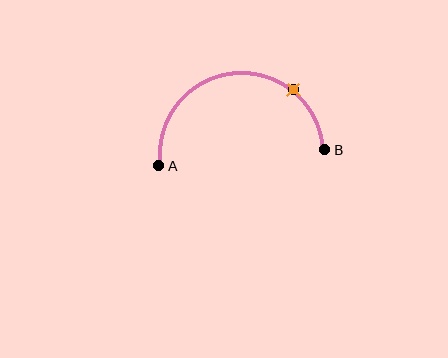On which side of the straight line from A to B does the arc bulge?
The arc bulges above the straight line connecting A and B.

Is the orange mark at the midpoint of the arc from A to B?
No. The orange mark lies on the arc but is closer to endpoint B. The arc midpoint would be at the point on the curve equidistant along the arc from both A and B.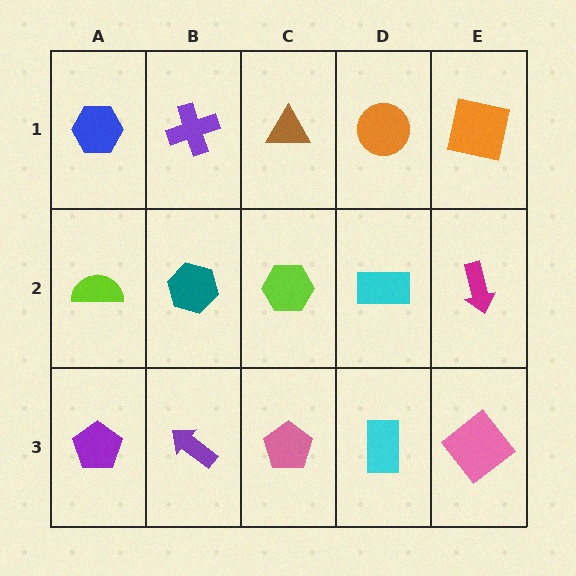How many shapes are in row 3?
5 shapes.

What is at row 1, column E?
An orange square.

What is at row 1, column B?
A purple cross.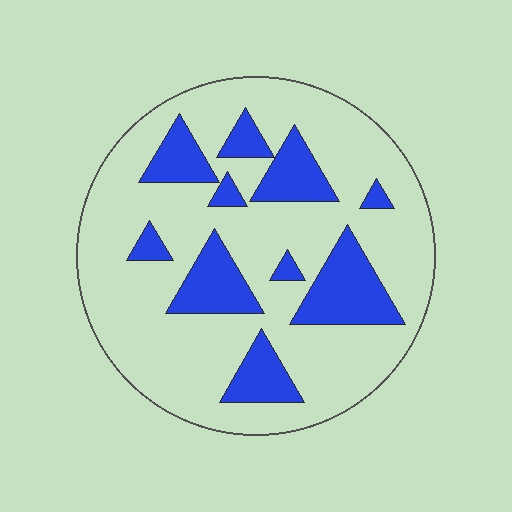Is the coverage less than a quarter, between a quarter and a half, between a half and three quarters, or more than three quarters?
Less than a quarter.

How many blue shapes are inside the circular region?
10.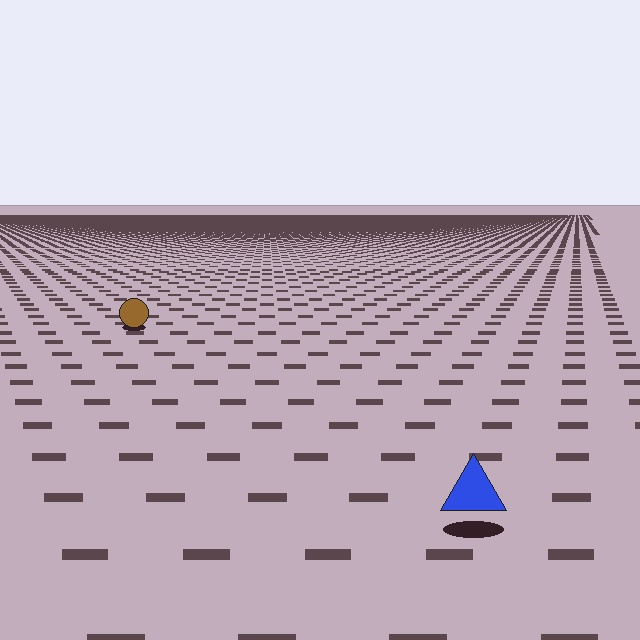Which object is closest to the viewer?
The blue triangle is closest. The texture marks near it are larger and more spread out.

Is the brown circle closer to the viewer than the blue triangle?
No. The blue triangle is closer — you can tell from the texture gradient: the ground texture is coarser near it.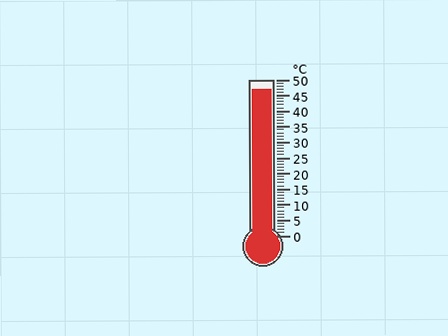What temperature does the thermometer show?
The thermometer shows approximately 47°C.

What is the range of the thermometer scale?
The thermometer scale ranges from 0°C to 50°C.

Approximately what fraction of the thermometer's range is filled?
The thermometer is filled to approximately 95% of its range.